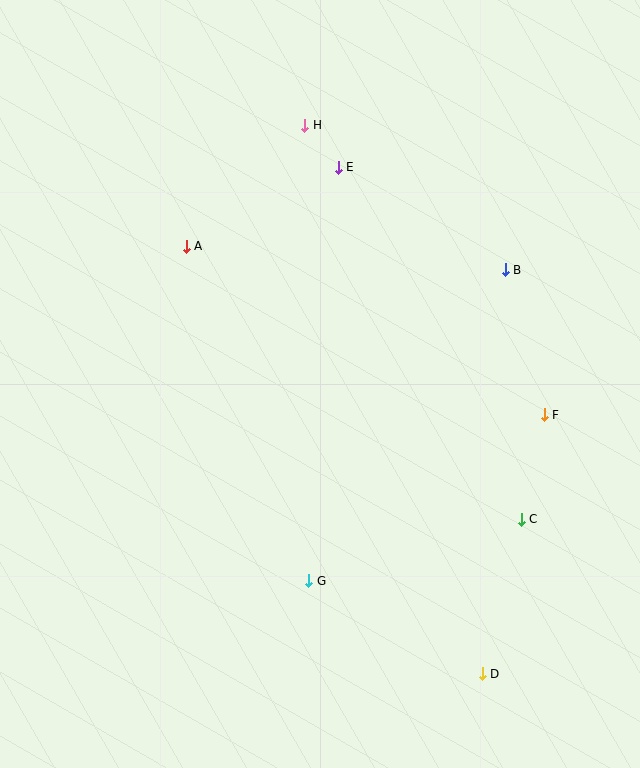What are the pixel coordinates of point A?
Point A is at (186, 246).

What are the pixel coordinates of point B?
Point B is at (505, 270).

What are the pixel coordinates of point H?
Point H is at (305, 125).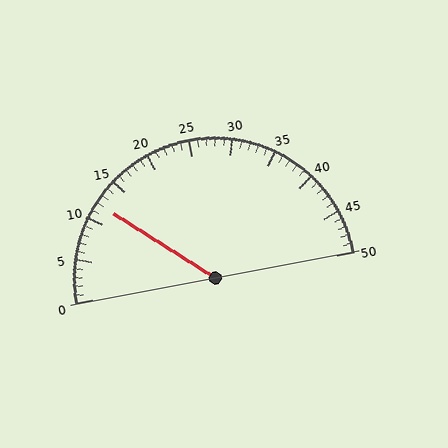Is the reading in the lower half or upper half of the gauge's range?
The reading is in the lower half of the range (0 to 50).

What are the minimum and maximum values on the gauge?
The gauge ranges from 0 to 50.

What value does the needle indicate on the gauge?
The needle indicates approximately 12.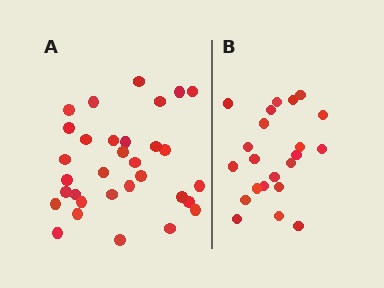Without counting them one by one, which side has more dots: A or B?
Region A (the left region) has more dots.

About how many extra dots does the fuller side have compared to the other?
Region A has roughly 10 or so more dots than region B.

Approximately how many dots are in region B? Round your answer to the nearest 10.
About 20 dots. (The exact count is 22, which rounds to 20.)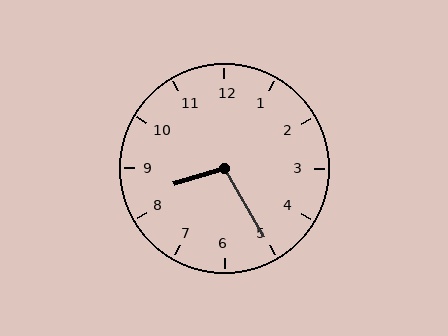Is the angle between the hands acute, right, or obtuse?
It is obtuse.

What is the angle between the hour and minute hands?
Approximately 102 degrees.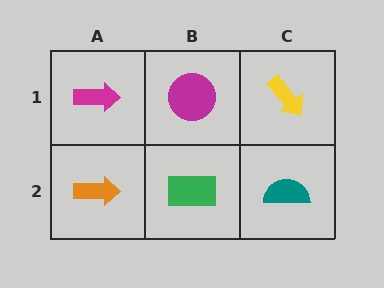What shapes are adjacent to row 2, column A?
A magenta arrow (row 1, column A), a green rectangle (row 2, column B).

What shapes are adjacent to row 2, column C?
A yellow arrow (row 1, column C), a green rectangle (row 2, column B).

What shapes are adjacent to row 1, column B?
A green rectangle (row 2, column B), a magenta arrow (row 1, column A), a yellow arrow (row 1, column C).